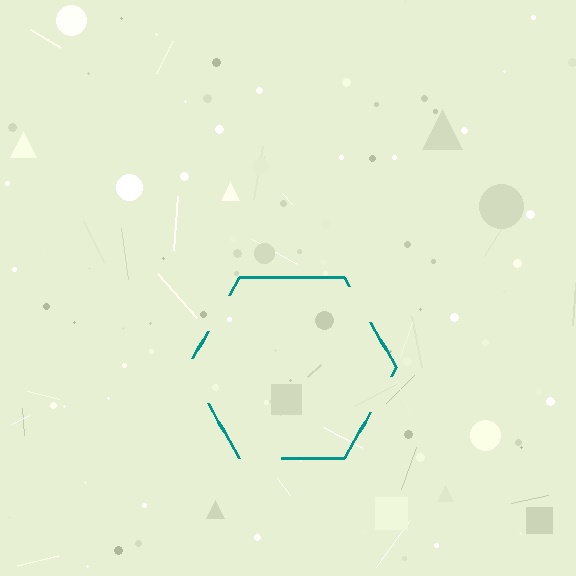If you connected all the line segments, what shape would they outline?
They would outline a hexagon.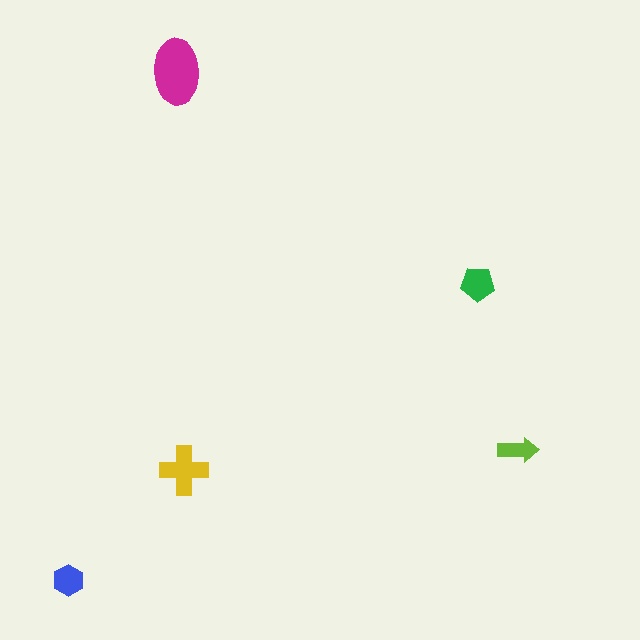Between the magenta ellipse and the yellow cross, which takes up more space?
The magenta ellipse.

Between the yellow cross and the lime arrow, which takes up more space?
The yellow cross.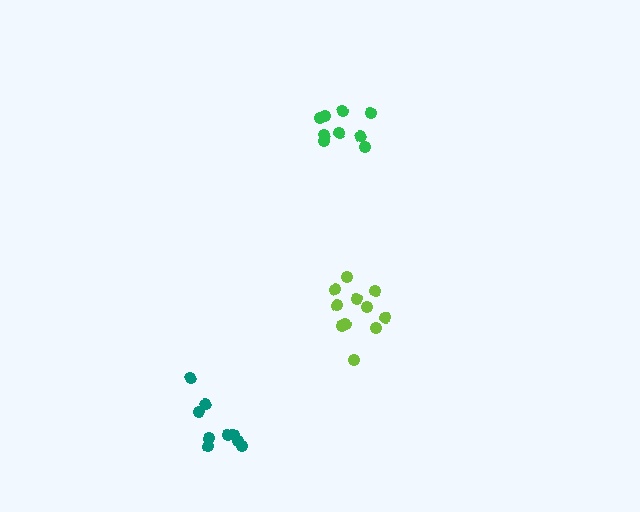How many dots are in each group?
Group 1: 11 dots, Group 2: 9 dots, Group 3: 9 dots (29 total).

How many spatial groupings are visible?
There are 3 spatial groupings.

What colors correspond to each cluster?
The clusters are colored: lime, green, teal.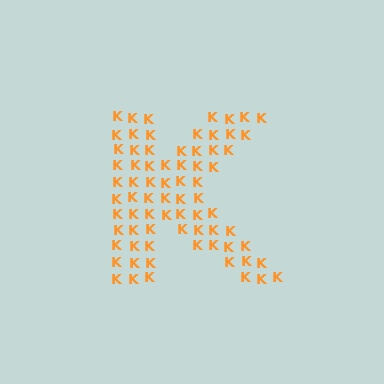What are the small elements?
The small elements are letter K's.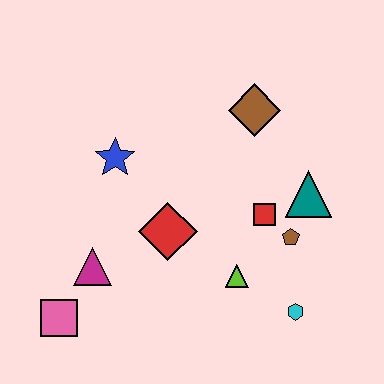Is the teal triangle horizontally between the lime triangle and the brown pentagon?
No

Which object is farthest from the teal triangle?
The pink square is farthest from the teal triangle.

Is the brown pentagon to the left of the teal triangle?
Yes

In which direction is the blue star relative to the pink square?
The blue star is above the pink square.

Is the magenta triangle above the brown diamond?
No